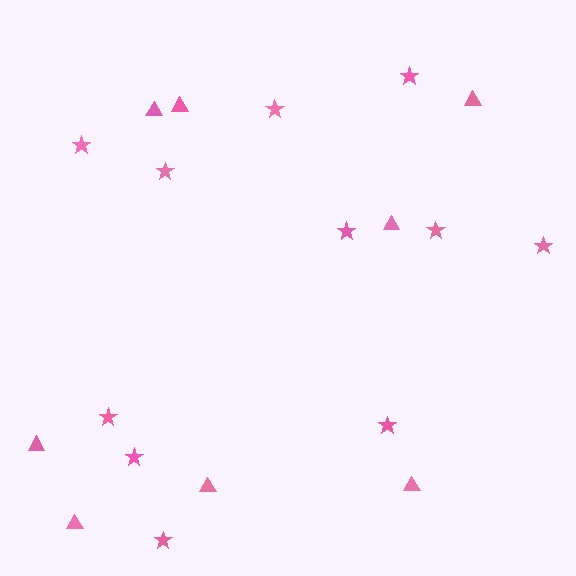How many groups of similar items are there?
There are 2 groups: one group of stars (11) and one group of triangles (8).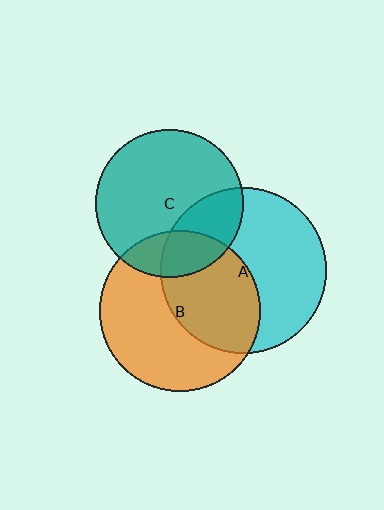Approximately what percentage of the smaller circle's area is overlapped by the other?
Approximately 20%.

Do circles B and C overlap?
Yes.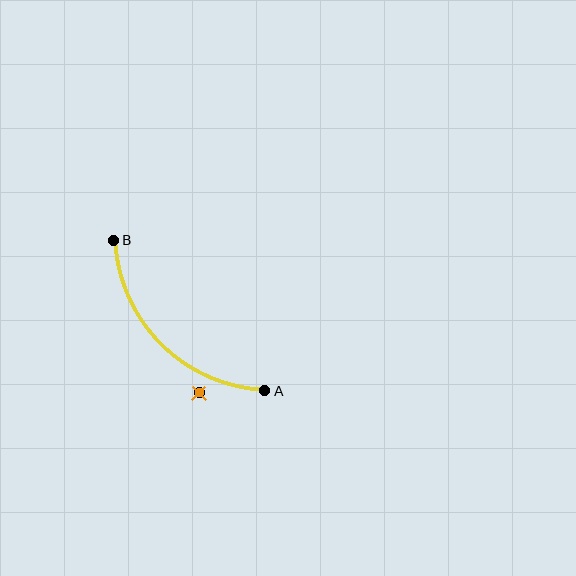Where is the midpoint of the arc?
The arc midpoint is the point on the curve farthest from the straight line joining A and B. It sits below and to the left of that line.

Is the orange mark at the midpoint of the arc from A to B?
No — the orange mark does not lie on the arc at all. It sits slightly outside the curve.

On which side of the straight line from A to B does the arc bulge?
The arc bulges below and to the left of the straight line connecting A and B.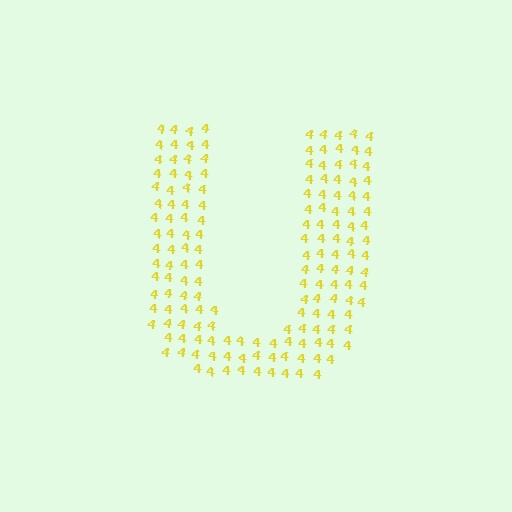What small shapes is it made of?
It is made of small digit 4's.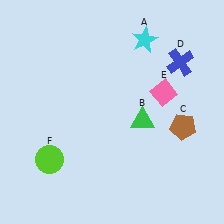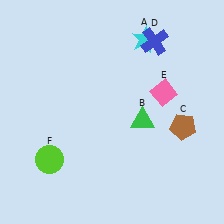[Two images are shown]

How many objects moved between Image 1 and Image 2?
1 object moved between the two images.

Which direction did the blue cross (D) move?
The blue cross (D) moved left.